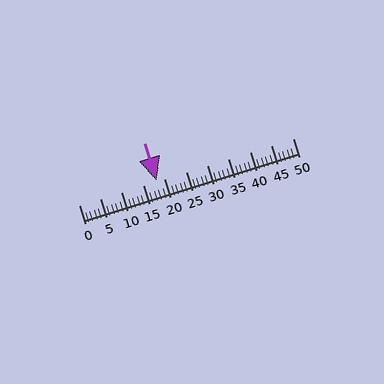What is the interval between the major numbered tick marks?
The major tick marks are spaced 5 units apart.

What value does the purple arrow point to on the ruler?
The purple arrow points to approximately 18.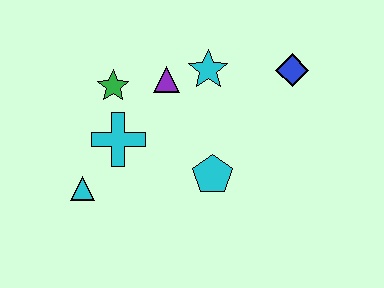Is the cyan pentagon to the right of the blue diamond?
No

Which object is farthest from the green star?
The blue diamond is farthest from the green star.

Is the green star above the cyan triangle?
Yes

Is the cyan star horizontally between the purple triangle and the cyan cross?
No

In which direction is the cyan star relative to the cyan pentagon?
The cyan star is above the cyan pentagon.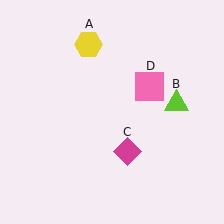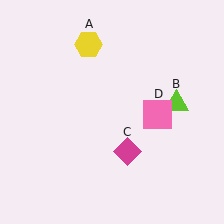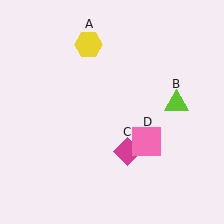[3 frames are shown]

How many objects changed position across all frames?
1 object changed position: pink square (object D).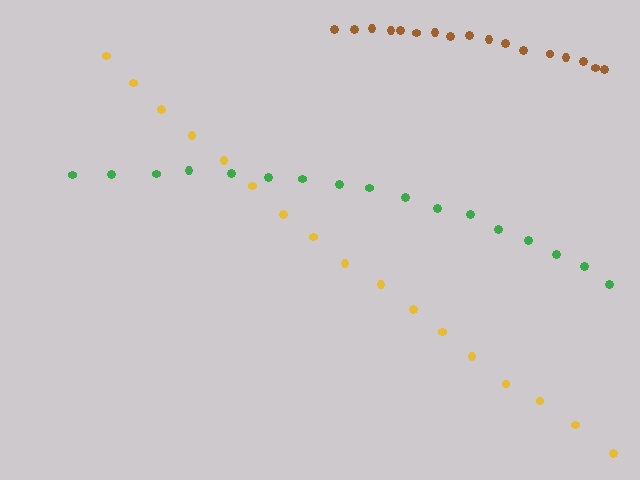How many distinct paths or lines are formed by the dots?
There are 3 distinct paths.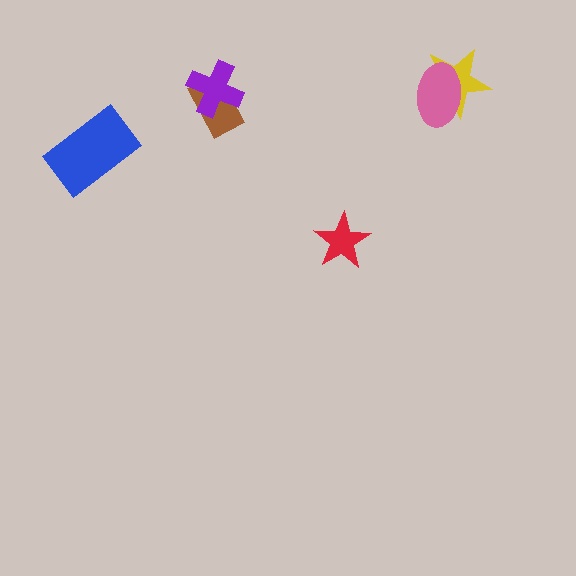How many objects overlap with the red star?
0 objects overlap with the red star.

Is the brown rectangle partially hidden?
Yes, it is partially covered by another shape.